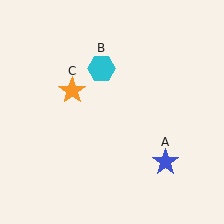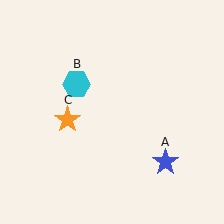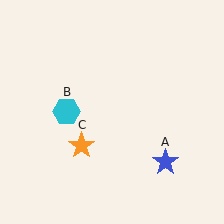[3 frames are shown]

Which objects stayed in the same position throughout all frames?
Blue star (object A) remained stationary.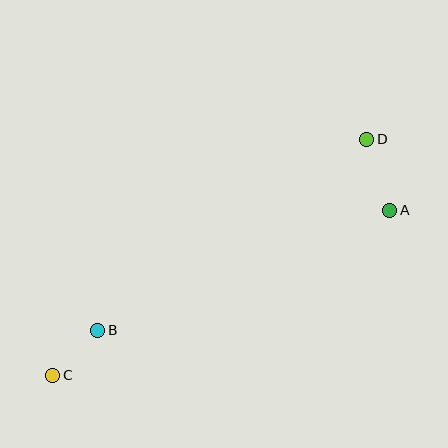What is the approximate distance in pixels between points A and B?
The distance between A and B is approximately 316 pixels.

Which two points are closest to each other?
Points B and C are closest to each other.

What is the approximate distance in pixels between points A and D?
The distance between A and D is approximately 75 pixels.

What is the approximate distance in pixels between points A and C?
The distance between A and C is approximately 375 pixels.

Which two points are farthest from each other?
Points C and D are farthest from each other.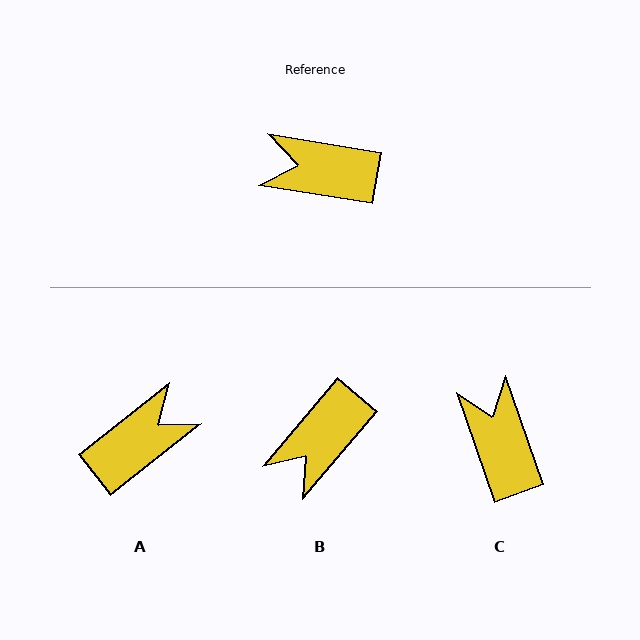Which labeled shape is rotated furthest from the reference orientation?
A, about 132 degrees away.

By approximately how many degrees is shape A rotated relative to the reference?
Approximately 132 degrees clockwise.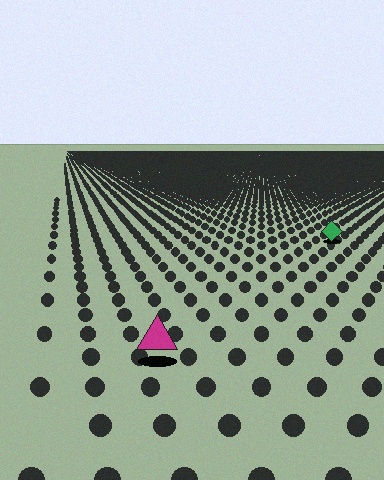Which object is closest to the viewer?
The magenta triangle is closest. The texture marks near it are larger and more spread out.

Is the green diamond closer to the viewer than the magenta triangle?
No. The magenta triangle is closer — you can tell from the texture gradient: the ground texture is coarser near it.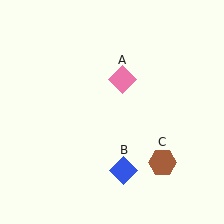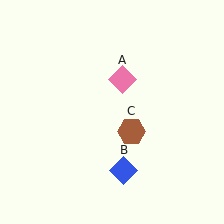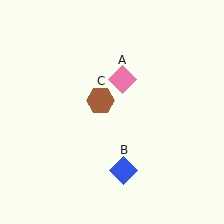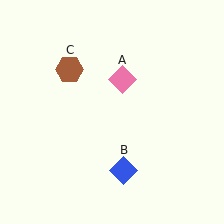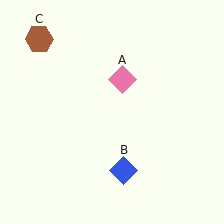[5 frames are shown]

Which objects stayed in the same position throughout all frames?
Pink diamond (object A) and blue diamond (object B) remained stationary.